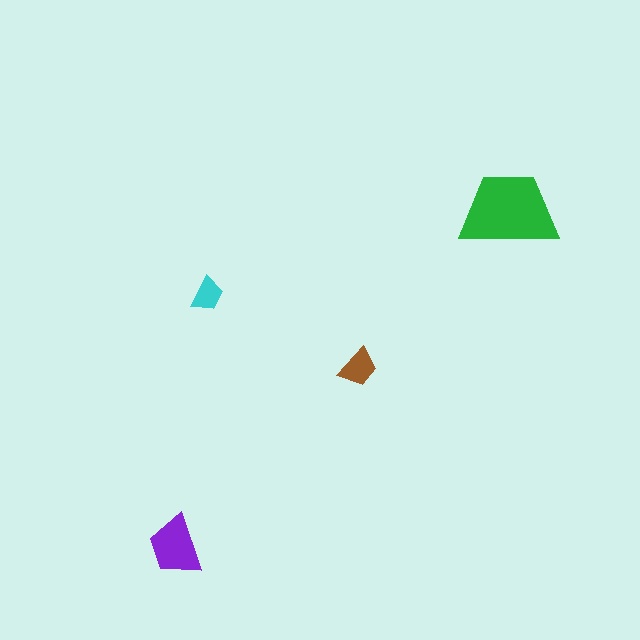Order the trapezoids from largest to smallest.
the green one, the purple one, the brown one, the cyan one.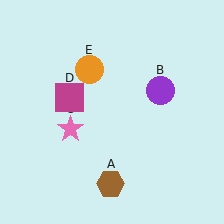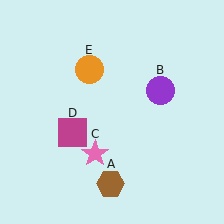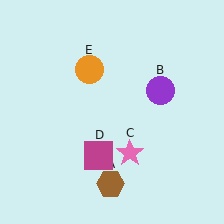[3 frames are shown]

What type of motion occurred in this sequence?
The pink star (object C), magenta square (object D) rotated counterclockwise around the center of the scene.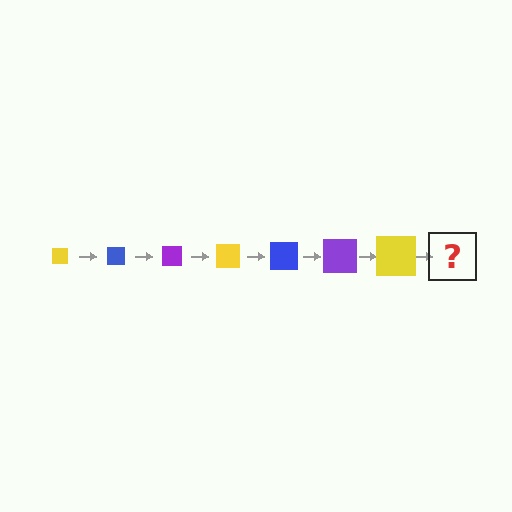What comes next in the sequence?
The next element should be a blue square, larger than the previous one.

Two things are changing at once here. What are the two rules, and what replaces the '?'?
The two rules are that the square grows larger each step and the color cycles through yellow, blue, and purple. The '?' should be a blue square, larger than the previous one.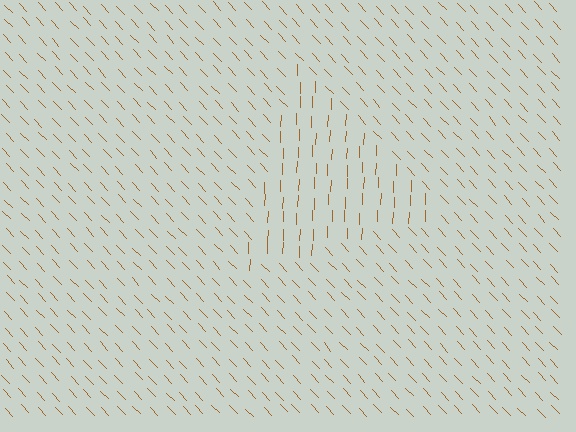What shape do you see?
I see a triangle.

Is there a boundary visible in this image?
Yes, there is a texture boundary formed by a change in line orientation.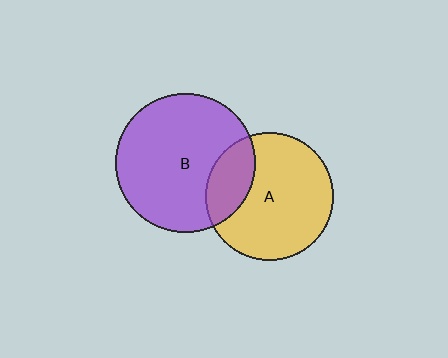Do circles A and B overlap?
Yes.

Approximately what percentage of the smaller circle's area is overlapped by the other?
Approximately 25%.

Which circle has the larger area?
Circle B (purple).